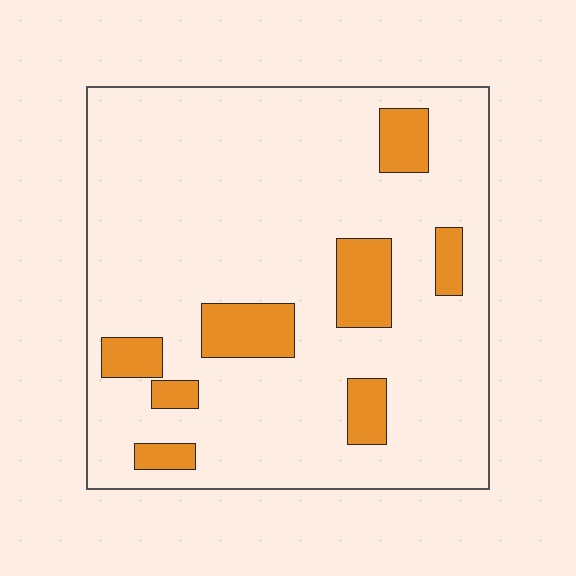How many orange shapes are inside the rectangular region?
8.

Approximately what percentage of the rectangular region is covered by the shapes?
Approximately 15%.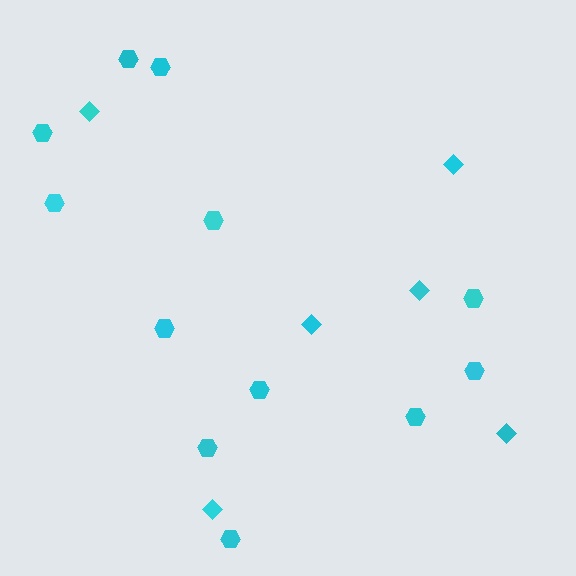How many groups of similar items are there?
There are 2 groups: one group of diamonds (6) and one group of hexagons (12).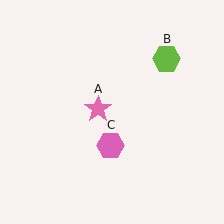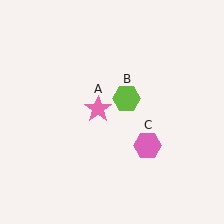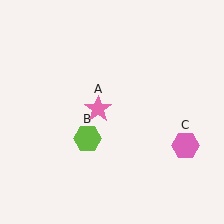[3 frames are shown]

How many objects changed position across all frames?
2 objects changed position: lime hexagon (object B), pink hexagon (object C).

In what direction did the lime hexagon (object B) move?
The lime hexagon (object B) moved down and to the left.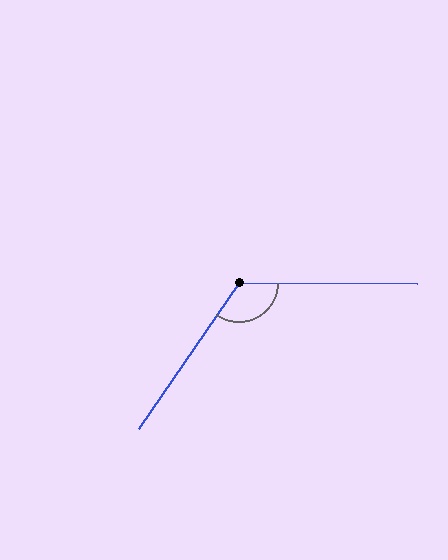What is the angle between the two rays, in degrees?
Approximately 124 degrees.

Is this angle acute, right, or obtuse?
It is obtuse.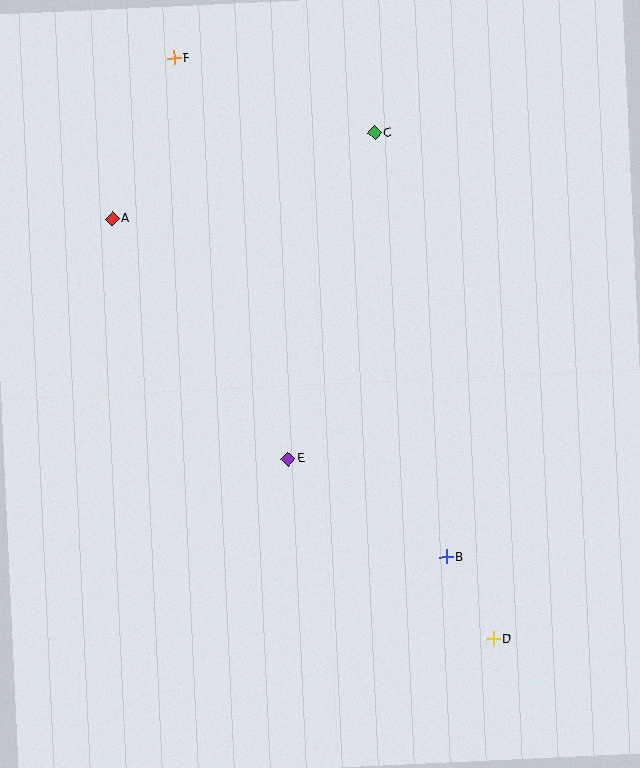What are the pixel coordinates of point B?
Point B is at (446, 557).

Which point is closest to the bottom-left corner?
Point E is closest to the bottom-left corner.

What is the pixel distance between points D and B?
The distance between D and B is 95 pixels.